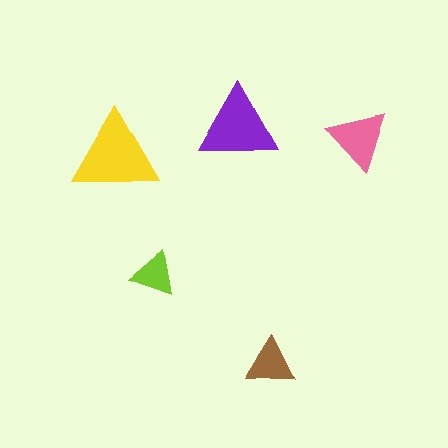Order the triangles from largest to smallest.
the yellow one, the purple one, the pink one, the brown one, the lime one.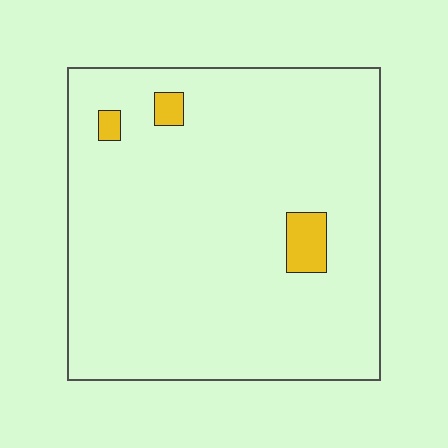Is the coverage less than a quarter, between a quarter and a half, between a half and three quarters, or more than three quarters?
Less than a quarter.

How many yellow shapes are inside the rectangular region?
3.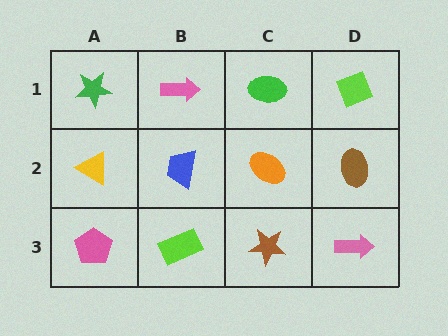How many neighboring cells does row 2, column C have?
4.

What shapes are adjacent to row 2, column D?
A lime diamond (row 1, column D), a pink arrow (row 3, column D), an orange ellipse (row 2, column C).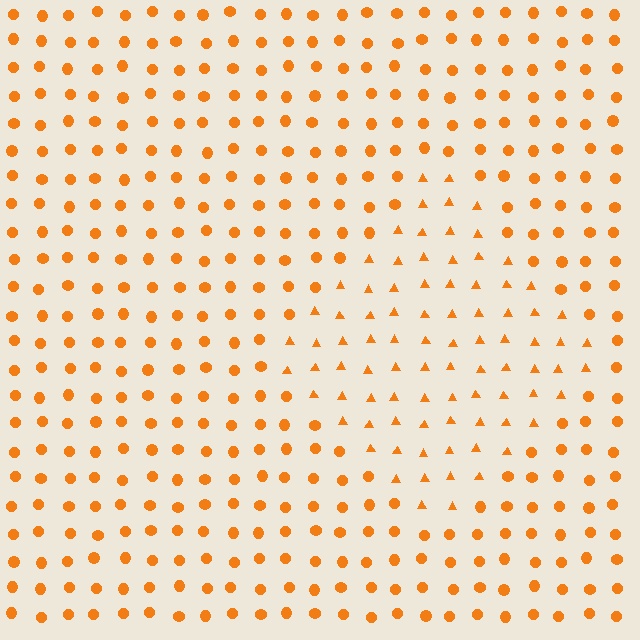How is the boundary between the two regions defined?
The boundary is defined by a change in element shape: triangles inside vs. circles outside. All elements share the same color and spacing.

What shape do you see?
I see a diamond.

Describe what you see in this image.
The image is filled with small orange elements arranged in a uniform grid. A diamond-shaped region contains triangles, while the surrounding area contains circles. The boundary is defined purely by the change in element shape.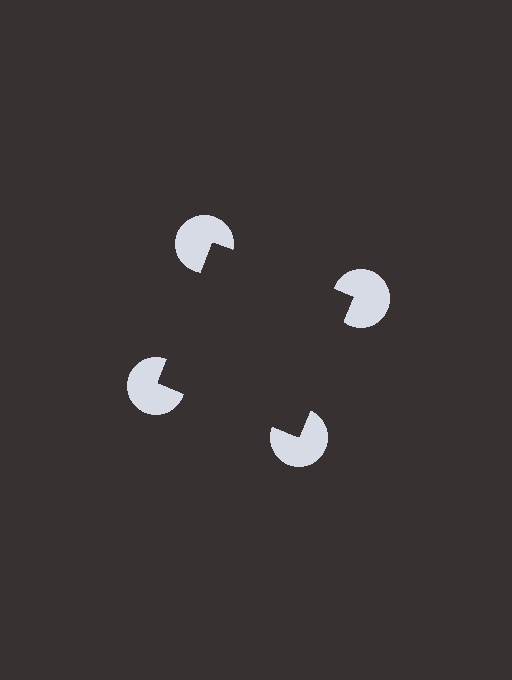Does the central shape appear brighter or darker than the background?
It typically appears slightly darker than the background, even though no actual brightness change is drawn.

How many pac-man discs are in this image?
There are 4 — one at each vertex of the illusory square.